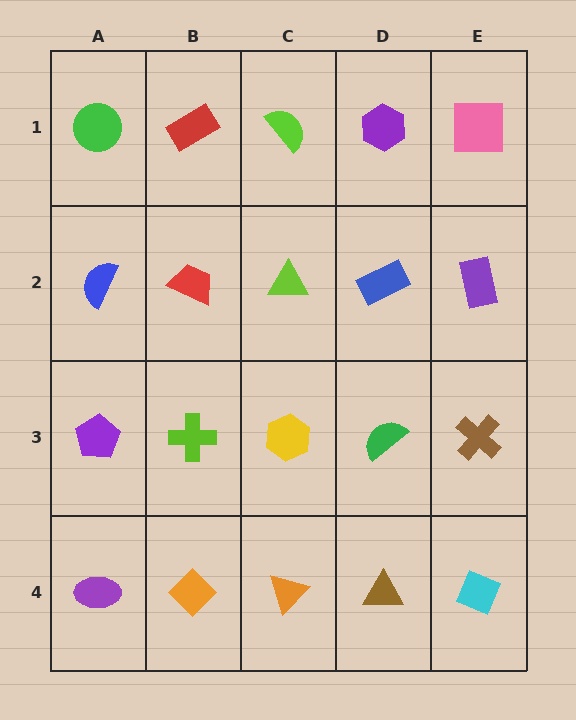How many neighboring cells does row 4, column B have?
3.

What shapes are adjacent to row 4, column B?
A lime cross (row 3, column B), a purple ellipse (row 4, column A), an orange triangle (row 4, column C).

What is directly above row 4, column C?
A yellow hexagon.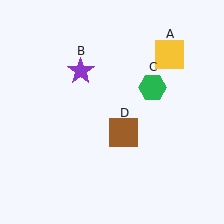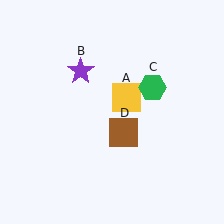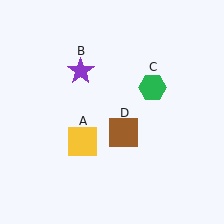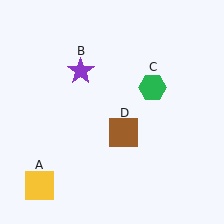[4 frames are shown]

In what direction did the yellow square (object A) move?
The yellow square (object A) moved down and to the left.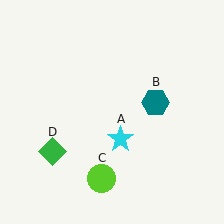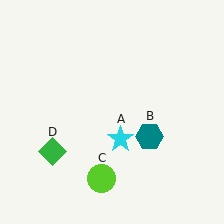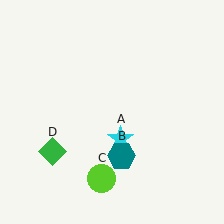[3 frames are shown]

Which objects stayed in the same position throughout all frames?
Cyan star (object A) and lime circle (object C) and green diamond (object D) remained stationary.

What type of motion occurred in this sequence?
The teal hexagon (object B) rotated clockwise around the center of the scene.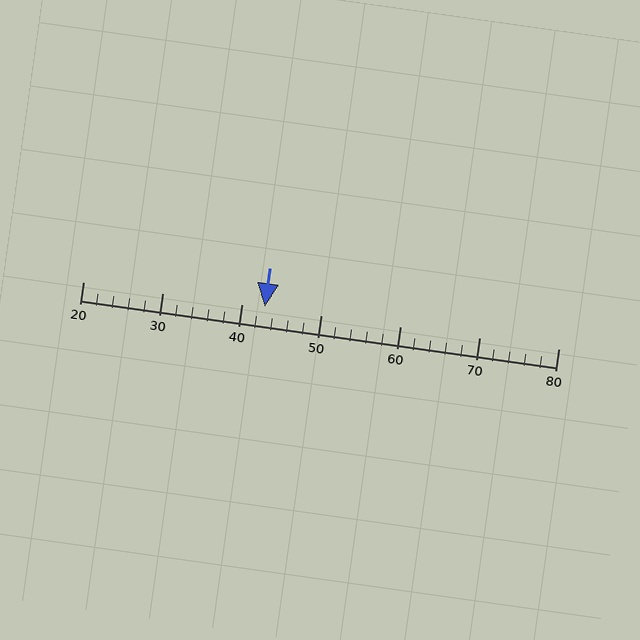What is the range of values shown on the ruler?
The ruler shows values from 20 to 80.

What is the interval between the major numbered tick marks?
The major tick marks are spaced 10 units apart.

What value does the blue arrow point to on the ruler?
The blue arrow points to approximately 43.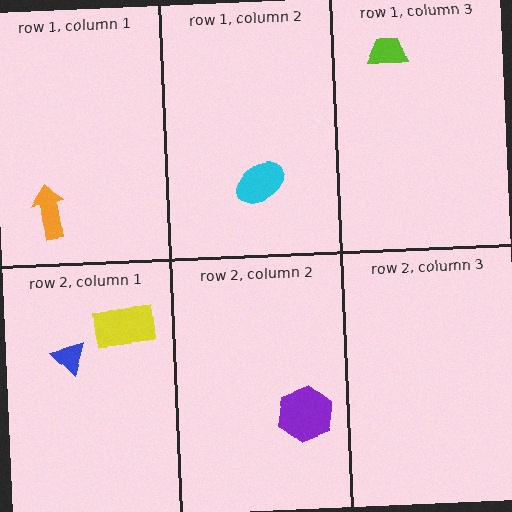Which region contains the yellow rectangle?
The row 2, column 1 region.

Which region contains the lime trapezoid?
The row 1, column 3 region.